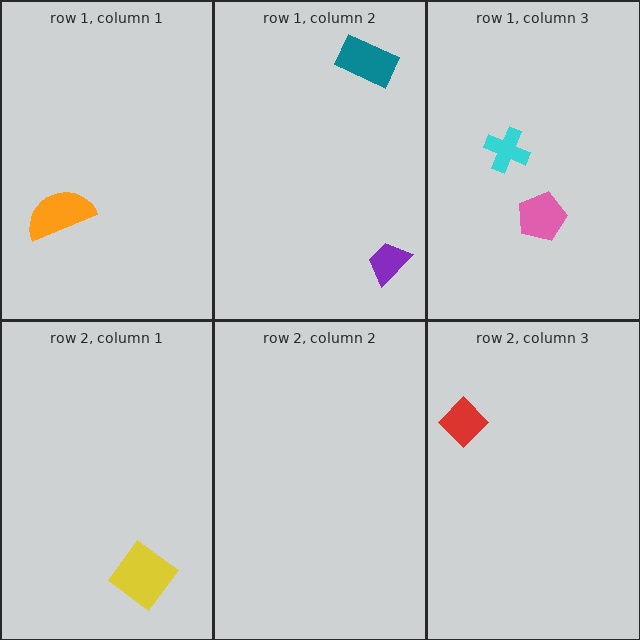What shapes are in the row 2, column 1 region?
The yellow diamond.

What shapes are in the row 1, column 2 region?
The teal rectangle, the purple trapezoid.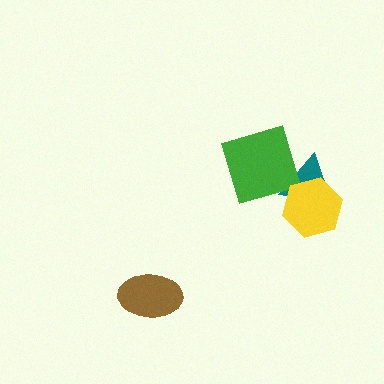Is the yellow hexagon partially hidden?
No, no other shape covers it.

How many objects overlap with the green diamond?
2 objects overlap with the green diamond.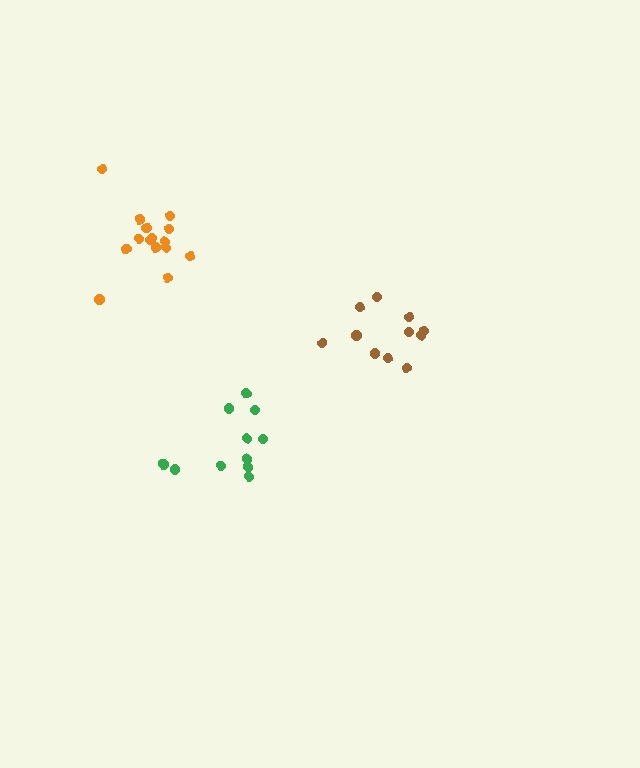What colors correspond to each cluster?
The clusters are colored: green, brown, orange.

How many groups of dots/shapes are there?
There are 3 groups.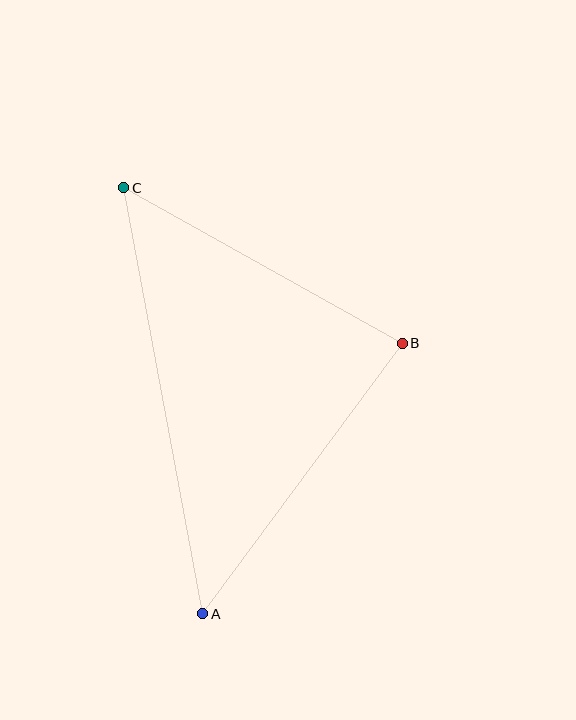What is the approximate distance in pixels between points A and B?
The distance between A and B is approximately 336 pixels.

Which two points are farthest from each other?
Points A and C are farthest from each other.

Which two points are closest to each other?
Points B and C are closest to each other.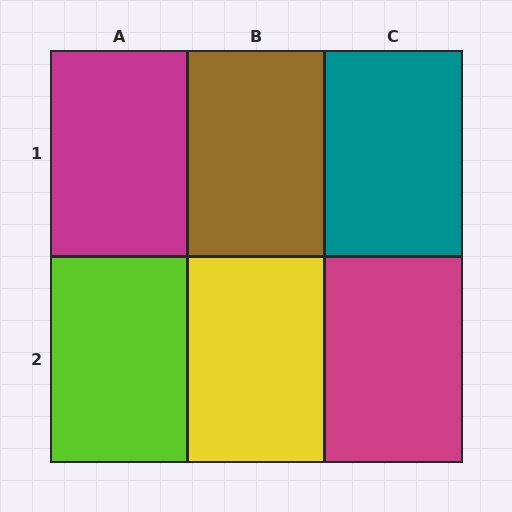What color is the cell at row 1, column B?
Brown.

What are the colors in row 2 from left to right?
Lime, yellow, magenta.